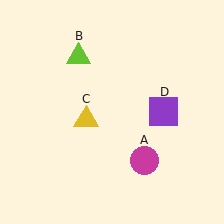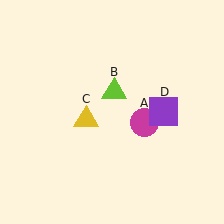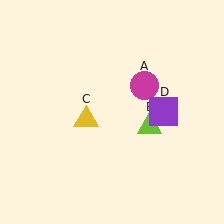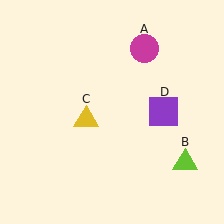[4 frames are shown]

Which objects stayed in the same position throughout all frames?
Yellow triangle (object C) and purple square (object D) remained stationary.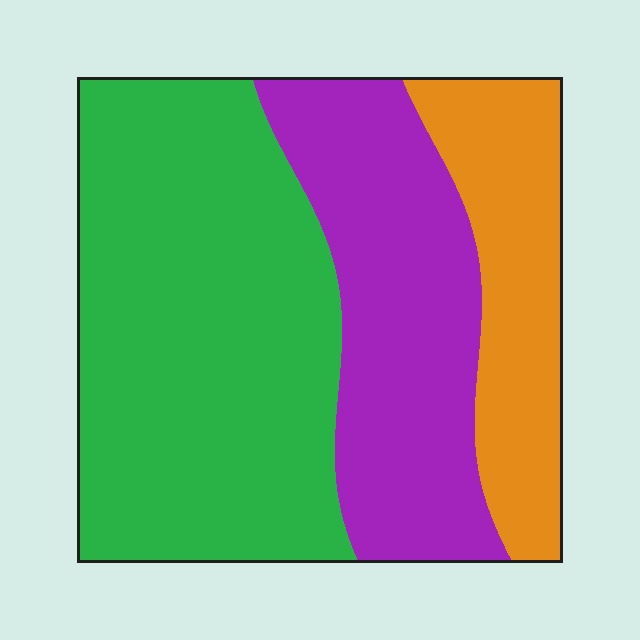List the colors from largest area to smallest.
From largest to smallest: green, purple, orange.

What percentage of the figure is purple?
Purple covers about 30% of the figure.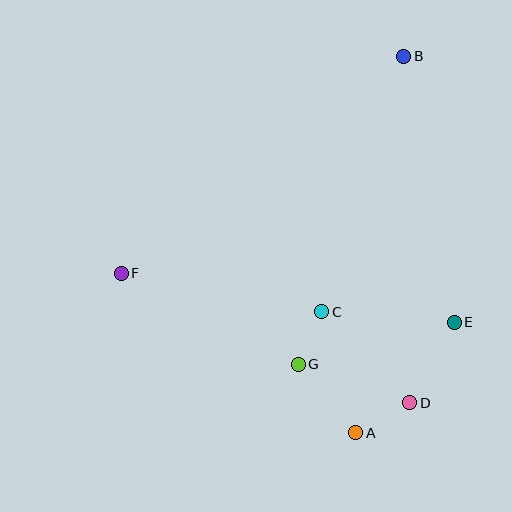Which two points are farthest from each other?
Points A and B are farthest from each other.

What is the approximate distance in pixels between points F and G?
The distance between F and G is approximately 199 pixels.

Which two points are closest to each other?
Points C and G are closest to each other.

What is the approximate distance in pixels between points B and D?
The distance between B and D is approximately 347 pixels.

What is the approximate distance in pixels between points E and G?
The distance between E and G is approximately 162 pixels.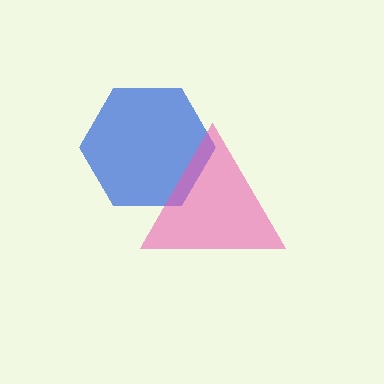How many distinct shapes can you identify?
There are 2 distinct shapes: a blue hexagon, a pink triangle.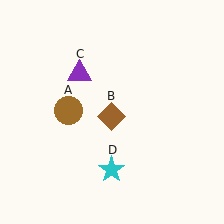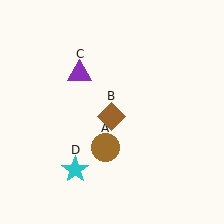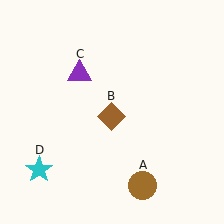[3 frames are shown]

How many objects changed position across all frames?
2 objects changed position: brown circle (object A), cyan star (object D).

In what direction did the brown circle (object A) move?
The brown circle (object A) moved down and to the right.